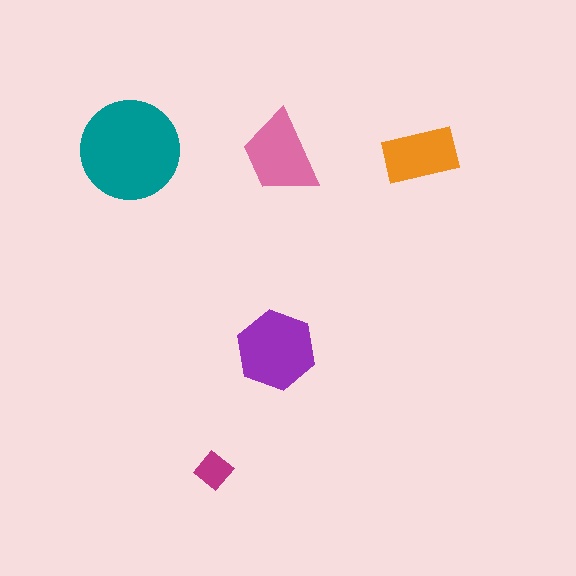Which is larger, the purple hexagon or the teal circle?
The teal circle.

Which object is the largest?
The teal circle.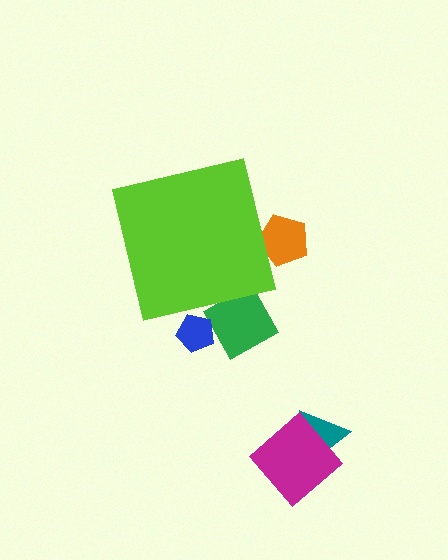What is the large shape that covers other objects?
A lime square.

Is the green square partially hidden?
Yes, the green square is partially hidden behind the lime square.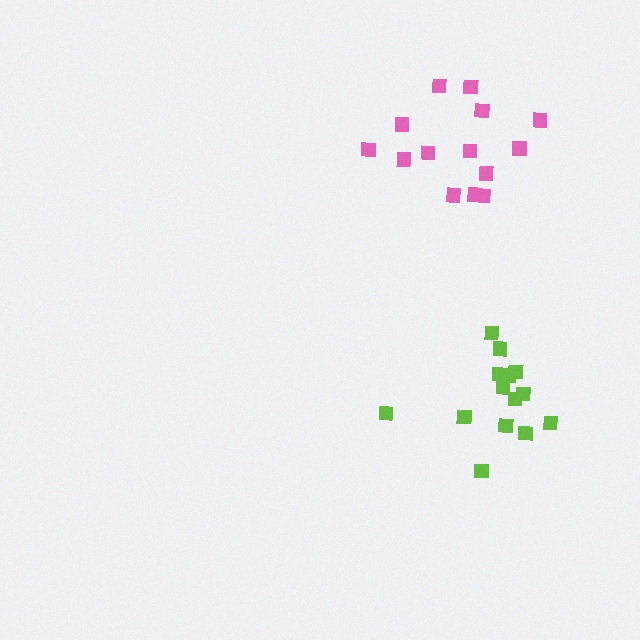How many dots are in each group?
Group 1: 14 dots, Group 2: 14 dots (28 total).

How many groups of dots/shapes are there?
There are 2 groups.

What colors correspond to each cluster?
The clusters are colored: lime, pink.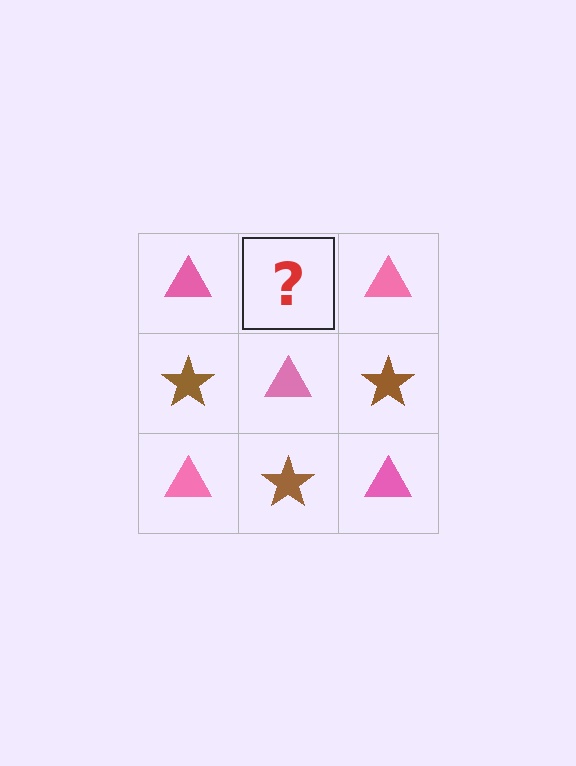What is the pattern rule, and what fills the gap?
The rule is that it alternates pink triangle and brown star in a checkerboard pattern. The gap should be filled with a brown star.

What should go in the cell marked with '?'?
The missing cell should contain a brown star.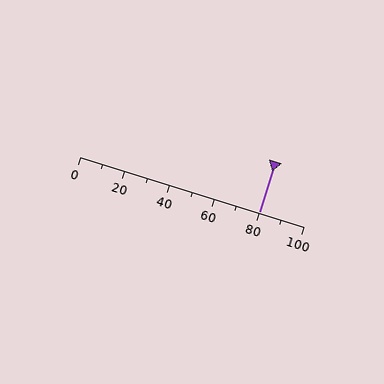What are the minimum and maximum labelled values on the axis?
The axis runs from 0 to 100.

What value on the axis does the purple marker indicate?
The marker indicates approximately 80.